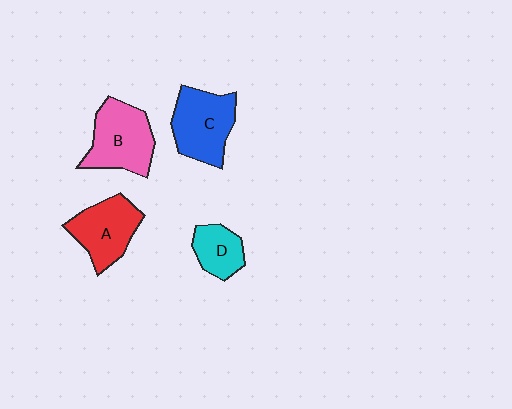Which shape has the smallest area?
Shape D (cyan).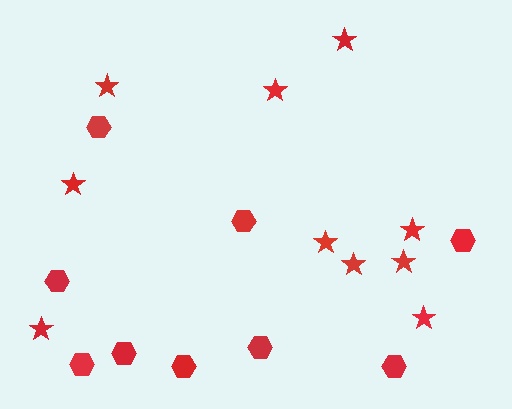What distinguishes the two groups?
There are 2 groups: one group of stars (10) and one group of hexagons (9).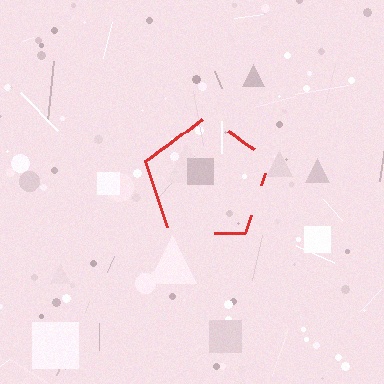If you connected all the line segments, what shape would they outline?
They would outline a pentagon.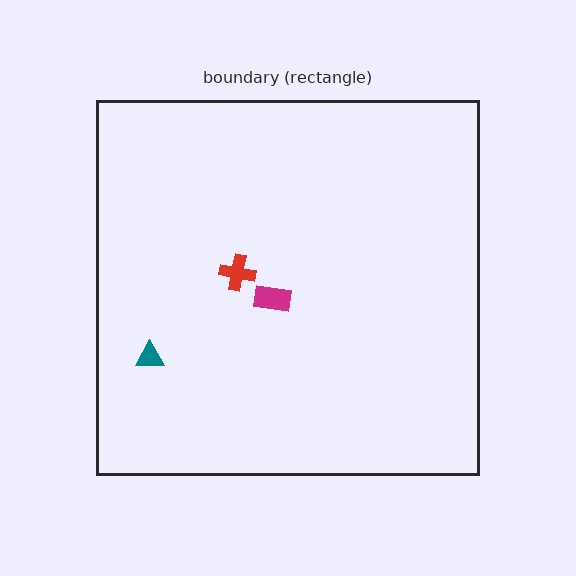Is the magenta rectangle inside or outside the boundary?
Inside.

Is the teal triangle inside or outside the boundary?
Inside.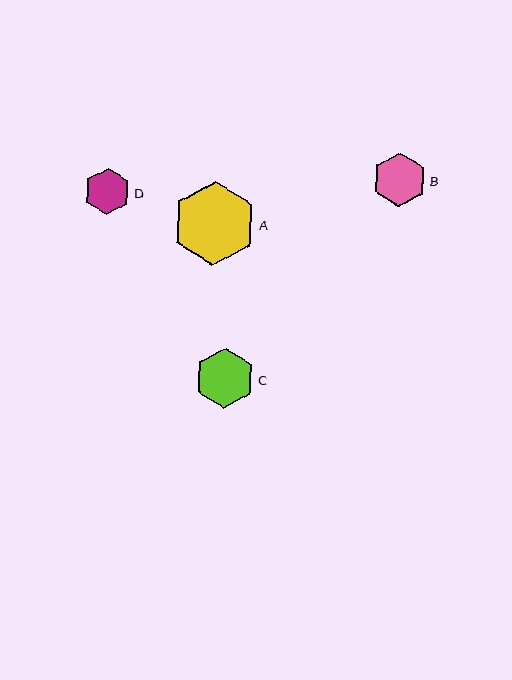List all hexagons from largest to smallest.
From largest to smallest: A, C, B, D.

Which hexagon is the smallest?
Hexagon D is the smallest with a size of approximately 47 pixels.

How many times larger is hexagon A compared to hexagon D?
Hexagon A is approximately 1.8 times the size of hexagon D.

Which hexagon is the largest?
Hexagon A is the largest with a size of approximately 84 pixels.